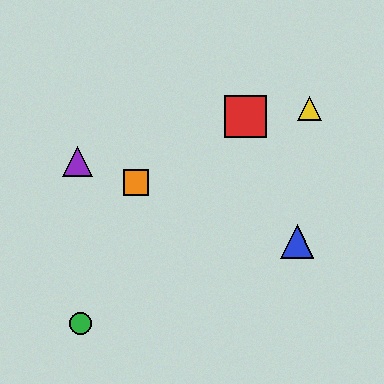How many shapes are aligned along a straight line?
3 shapes (the blue triangle, the purple triangle, the orange square) are aligned along a straight line.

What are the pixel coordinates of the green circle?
The green circle is at (81, 324).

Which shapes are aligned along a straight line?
The blue triangle, the purple triangle, the orange square are aligned along a straight line.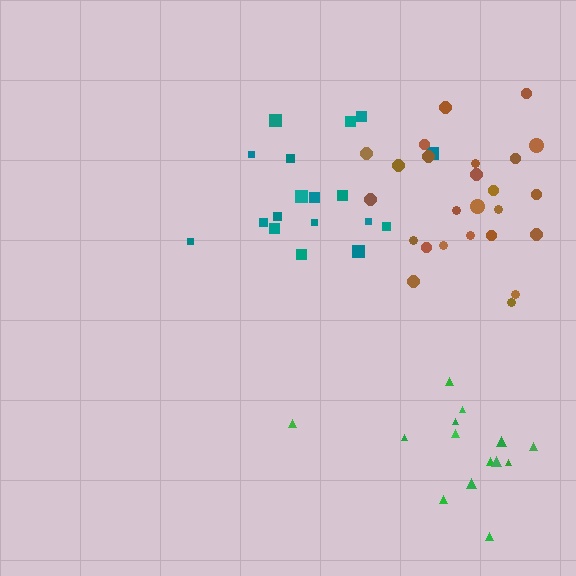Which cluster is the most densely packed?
Brown.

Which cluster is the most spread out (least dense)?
Teal.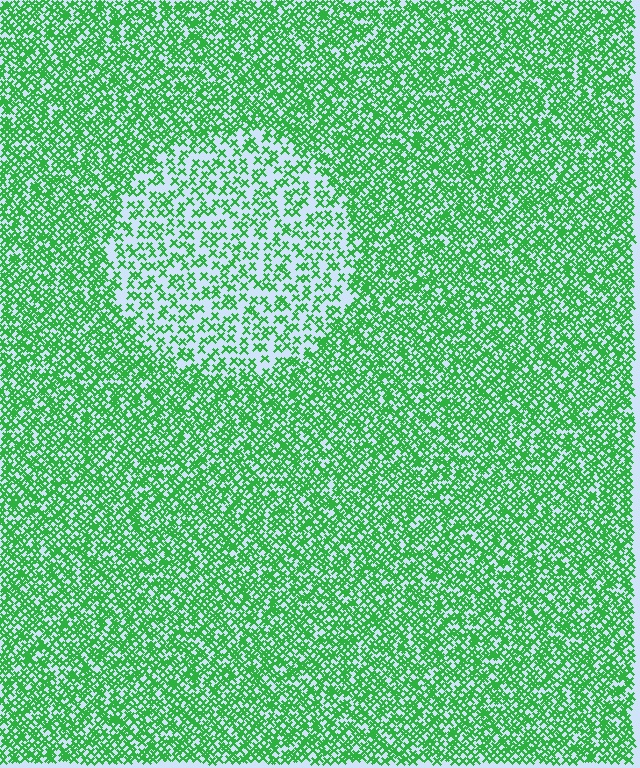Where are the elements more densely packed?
The elements are more densely packed outside the circle boundary.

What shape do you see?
I see a circle.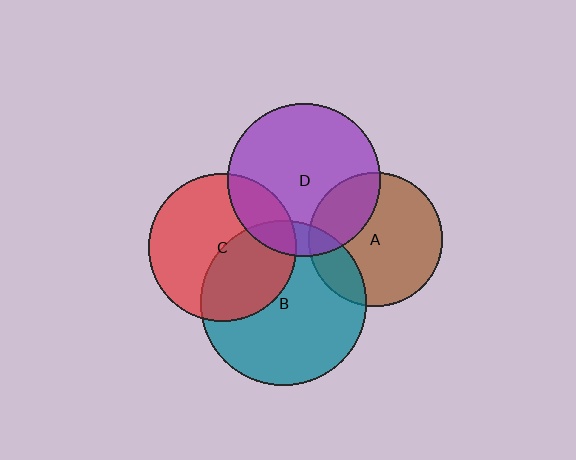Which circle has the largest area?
Circle B (teal).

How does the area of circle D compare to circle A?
Approximately 1.3 times.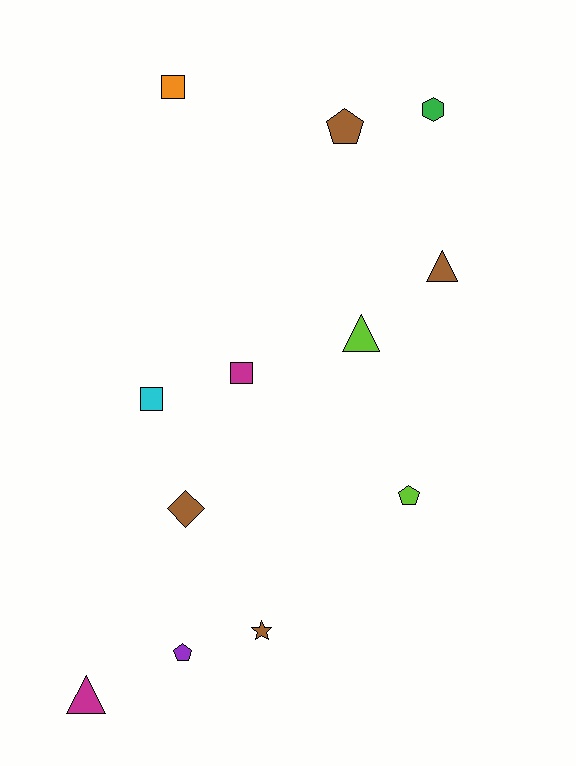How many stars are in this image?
There is 1 star.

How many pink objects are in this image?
There are no pink objects.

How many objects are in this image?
There are 12 objects.